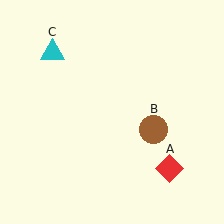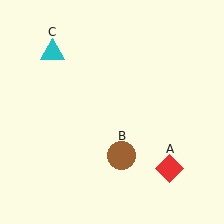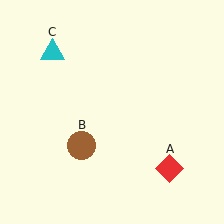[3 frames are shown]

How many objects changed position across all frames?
1 object changed position: brown circle (object B).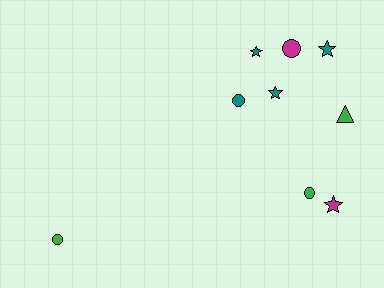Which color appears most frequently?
Teal, with 4 objects.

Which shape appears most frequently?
Circle, with 4 objects.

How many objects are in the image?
There are 9 objects.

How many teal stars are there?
There are 3 teal stars.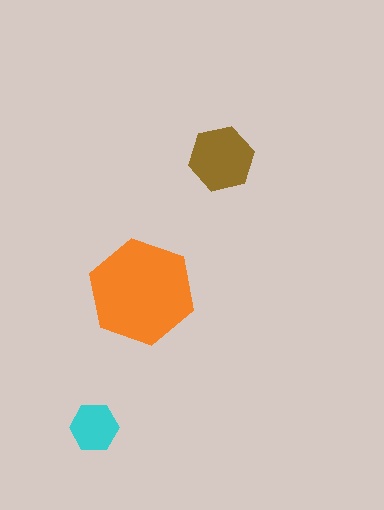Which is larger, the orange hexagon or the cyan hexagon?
The orange one.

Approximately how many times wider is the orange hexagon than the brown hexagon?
About 1.5 times wider.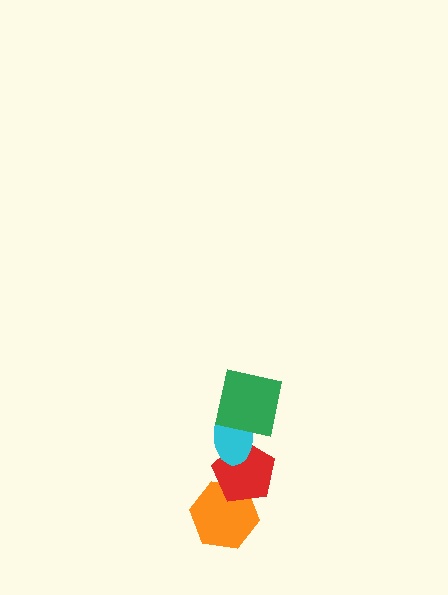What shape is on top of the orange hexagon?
The red pentagon is on top of the orange hexagon.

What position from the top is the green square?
The green square is 1st from the top.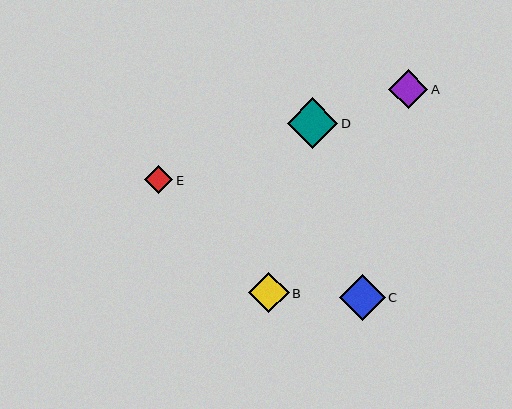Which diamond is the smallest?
Diamond E is the smallest with a size of approximately 28 pixels.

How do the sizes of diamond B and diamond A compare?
Diamond B and diamond A are approximately the same size.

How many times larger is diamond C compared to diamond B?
Diamond C is approximately 1.1 times the size of diamond B.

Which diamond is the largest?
Diamond D is the largest with a size of approximately 51 pixels.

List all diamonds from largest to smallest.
From largest to smallest: D, C, B, A, E.